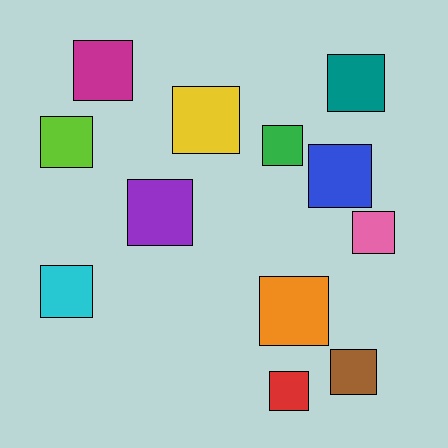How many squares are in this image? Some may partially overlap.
There are 12 squares.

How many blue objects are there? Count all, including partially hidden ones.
There is 1 blue object.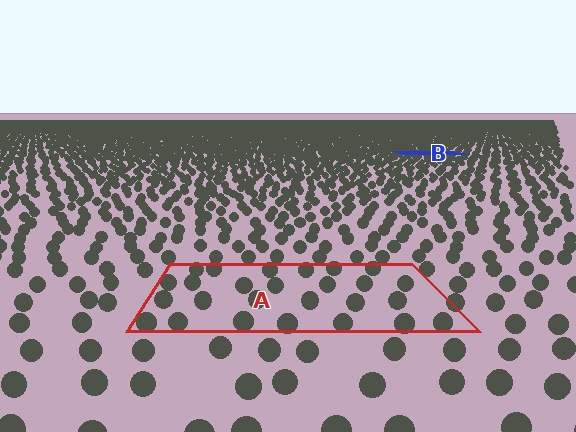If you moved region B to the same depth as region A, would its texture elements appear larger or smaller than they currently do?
They would appear larger. At a closer depth, the same texture elements are projected at a bigger on-screen size.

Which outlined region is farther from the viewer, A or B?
Region B is farther from the viewer — the texture elements inside it appear smaller and more densely packed.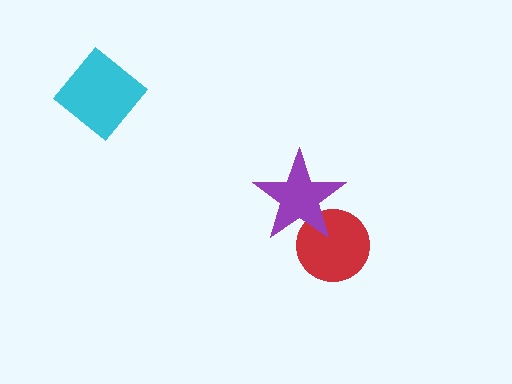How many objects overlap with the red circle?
1 object overlaps with the red circle.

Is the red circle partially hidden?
Yes, it is partially covered by another shape.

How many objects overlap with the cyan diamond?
0 objects overlap with the cyan diamond.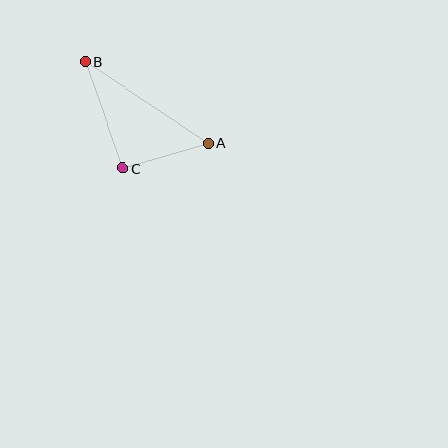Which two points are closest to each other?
Points A and C are closest to each other.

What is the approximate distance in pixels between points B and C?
The distance between B and C is approximately 113 pixels.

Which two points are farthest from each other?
Points A and B are farthest from each other.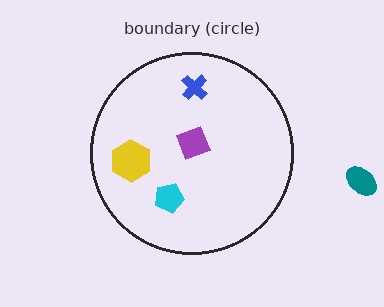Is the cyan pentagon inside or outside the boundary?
Inside.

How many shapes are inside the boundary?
4 inside, 1 outside.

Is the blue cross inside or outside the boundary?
Inside.